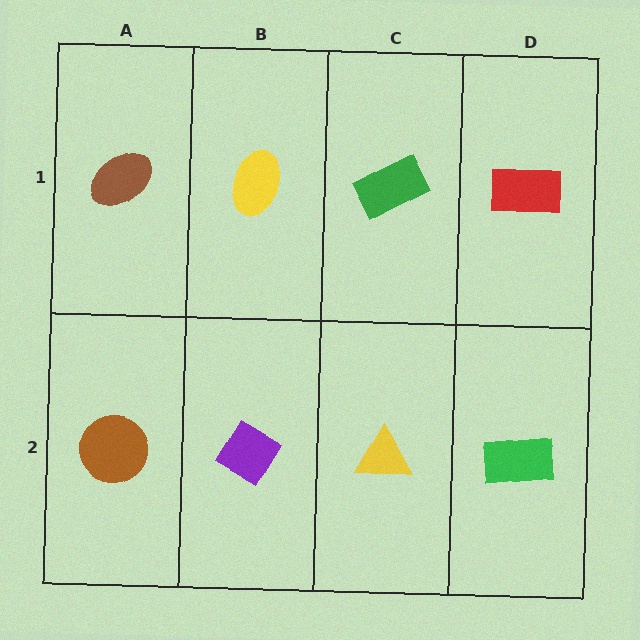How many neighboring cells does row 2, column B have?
3.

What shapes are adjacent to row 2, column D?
A red rectangle (row 1, column D), a yellow triangle (row 2, column C).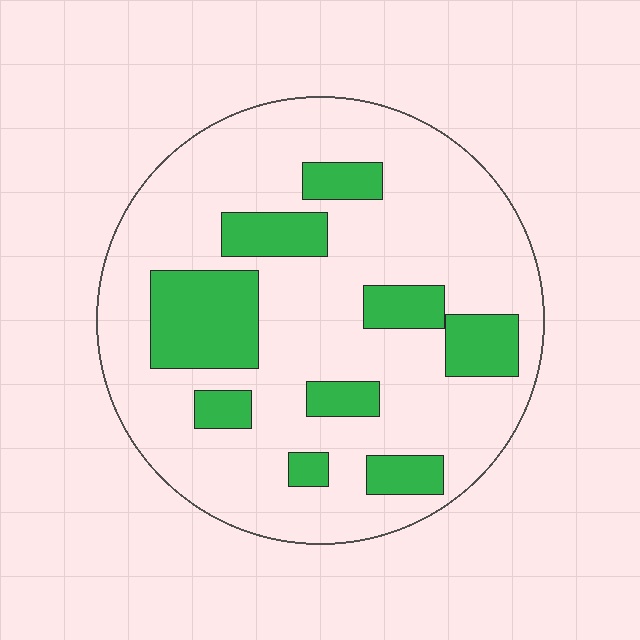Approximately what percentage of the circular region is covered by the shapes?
Approximately 25%.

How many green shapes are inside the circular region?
9.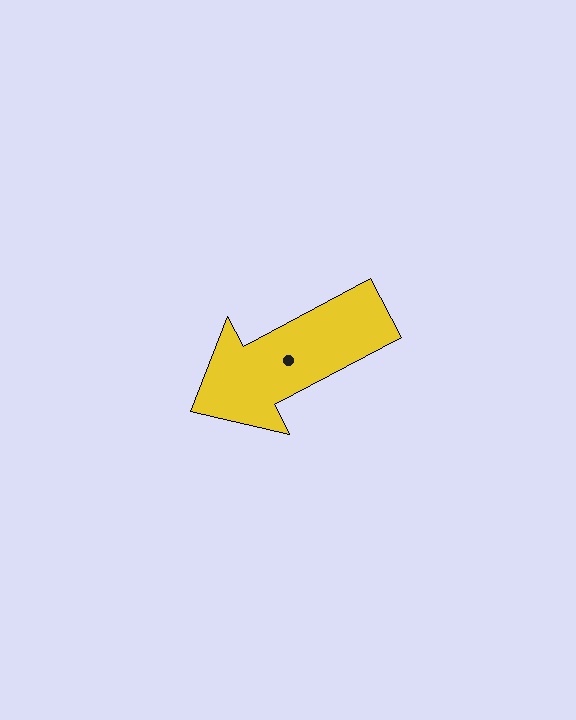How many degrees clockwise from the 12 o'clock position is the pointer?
Approximately 242 degrees.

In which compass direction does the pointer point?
Southwest.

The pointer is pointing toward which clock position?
Roughly 8 o'clock.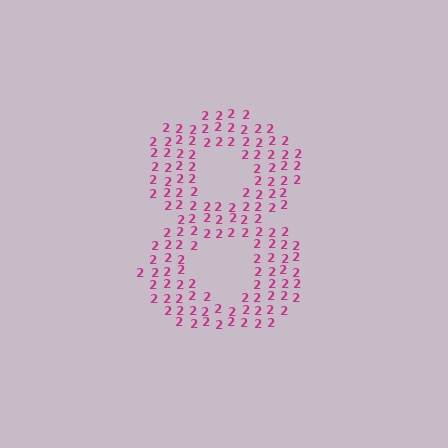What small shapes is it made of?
It is made of small digit 2's.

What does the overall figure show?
The overall figure shows the digit 8.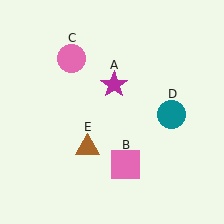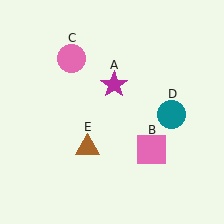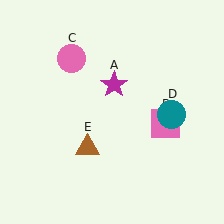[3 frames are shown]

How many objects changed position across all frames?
1 object changed position: pink square (object B).